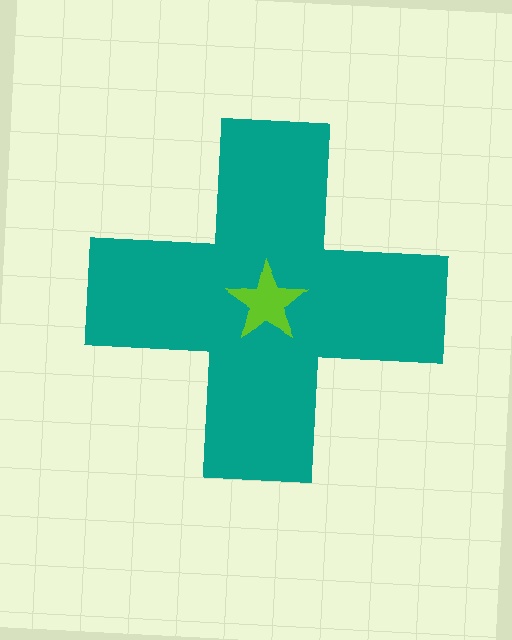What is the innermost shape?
The lime star.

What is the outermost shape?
The teal cross.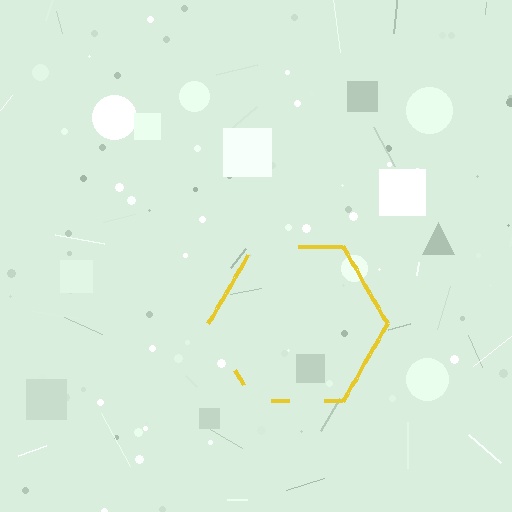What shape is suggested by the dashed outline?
The dashed outline suggests a hexagon.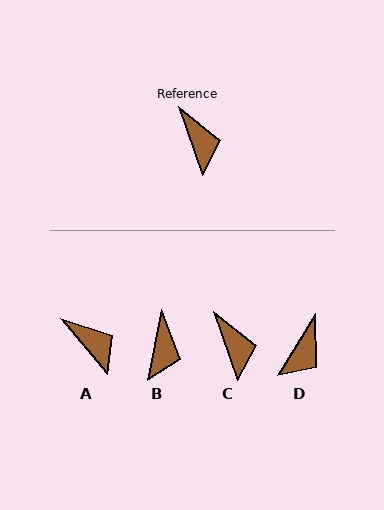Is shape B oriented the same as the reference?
No, it is off by about 30 degrees.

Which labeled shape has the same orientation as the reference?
C.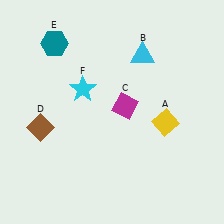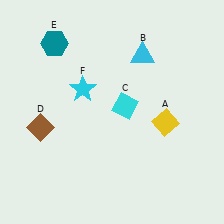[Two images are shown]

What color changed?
The diamond (C) changed from magenta in Image 1 to cyan in Image 2.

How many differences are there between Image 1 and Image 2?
There is 1 difference between the two images.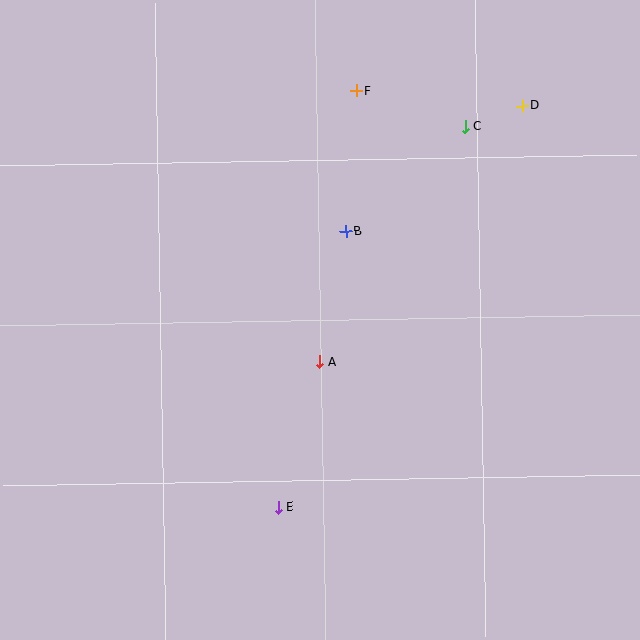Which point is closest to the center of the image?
Point A at (319, 362) is closest to the center.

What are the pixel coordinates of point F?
Point F is at (356, 91).